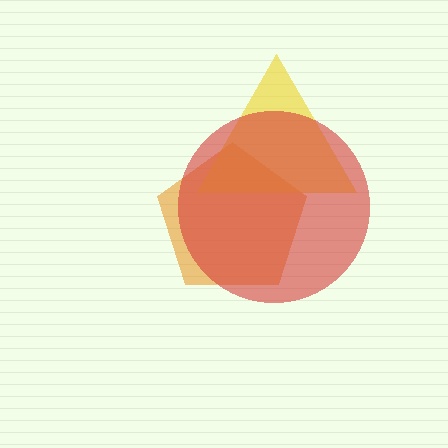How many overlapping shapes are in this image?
There are 3 overlapping shapes in the image.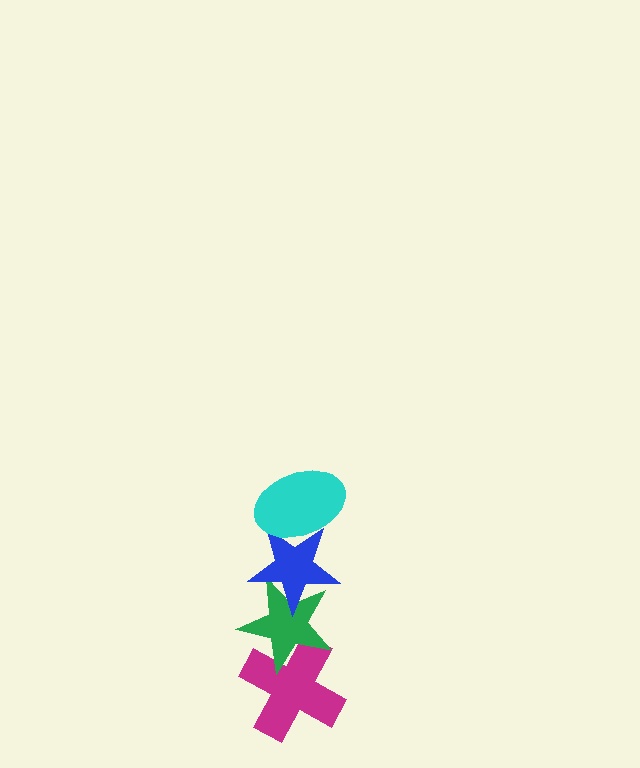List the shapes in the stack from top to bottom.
From top to bottom: the cyan ellipse, the blue star, the green star, the magenta cross.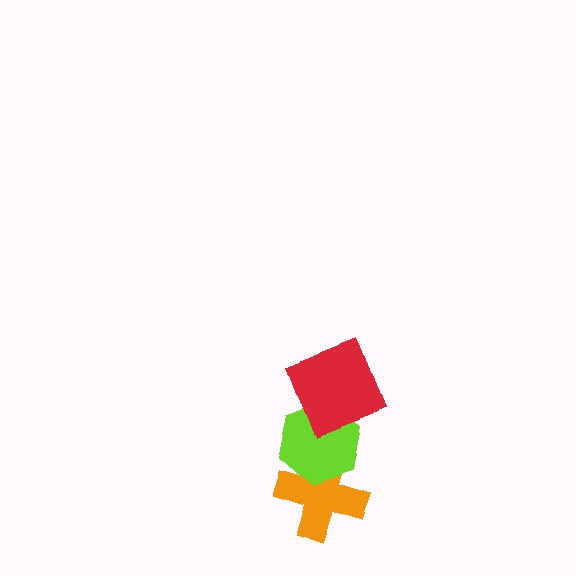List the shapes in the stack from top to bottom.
From top to bottom: the red square, the lime hexagon, the orange cross.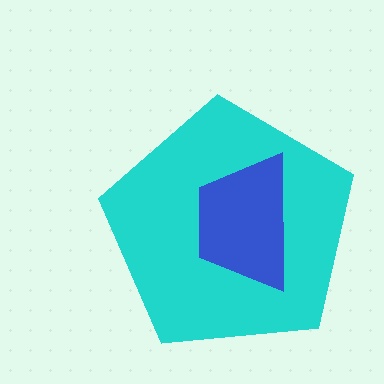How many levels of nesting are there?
2.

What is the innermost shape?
The blue trapezoid.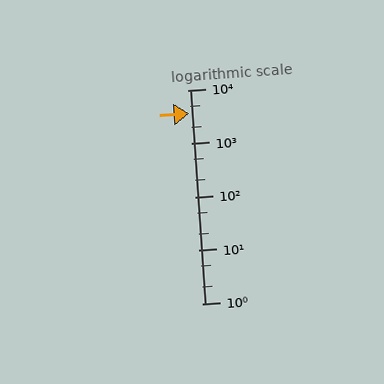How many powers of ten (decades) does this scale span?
The scale spans 4 decades, from 1 to 10000.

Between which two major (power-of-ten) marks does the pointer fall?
The pointer is between 1000 and 10000.